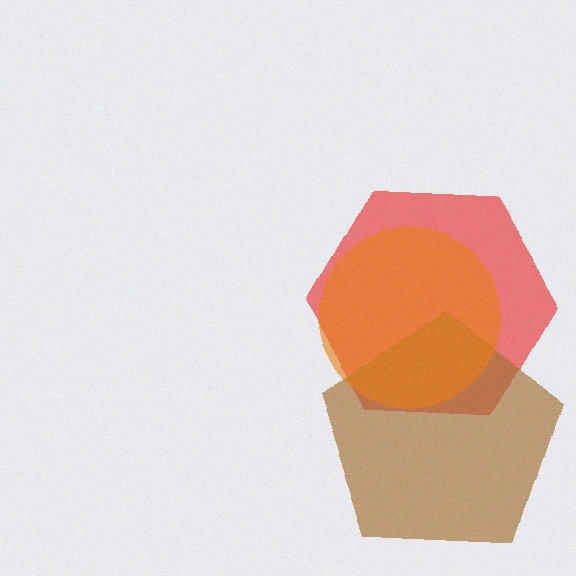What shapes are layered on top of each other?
The layered shapes are: a red hexagon, a brown pentagon, an orange circle.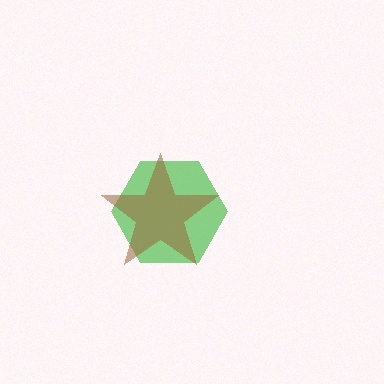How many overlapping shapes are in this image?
There are 2 overlapping shapes in the image.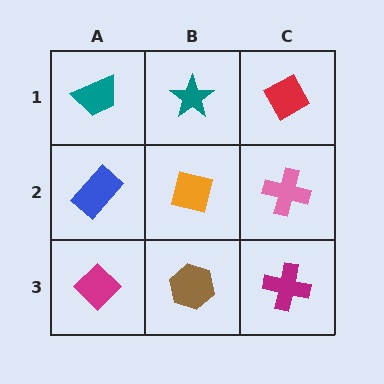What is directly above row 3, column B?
An orange square.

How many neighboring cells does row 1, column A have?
2.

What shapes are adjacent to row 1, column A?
A blue rectangle (row 2, column A), a teal star (row 1, column B).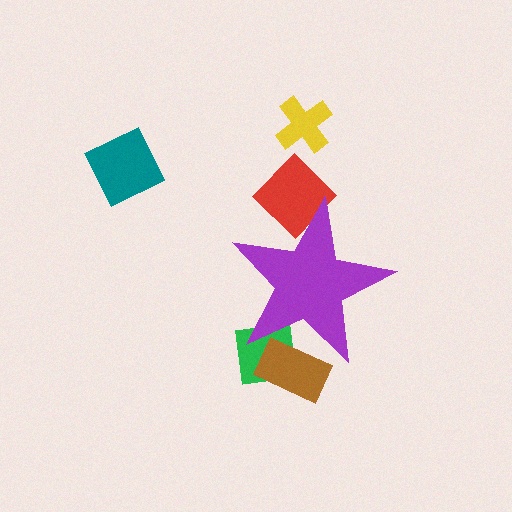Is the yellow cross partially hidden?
No, the yellow cross is fully visible.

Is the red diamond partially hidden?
Yes, the red diamond is partially hidden behind the purple star.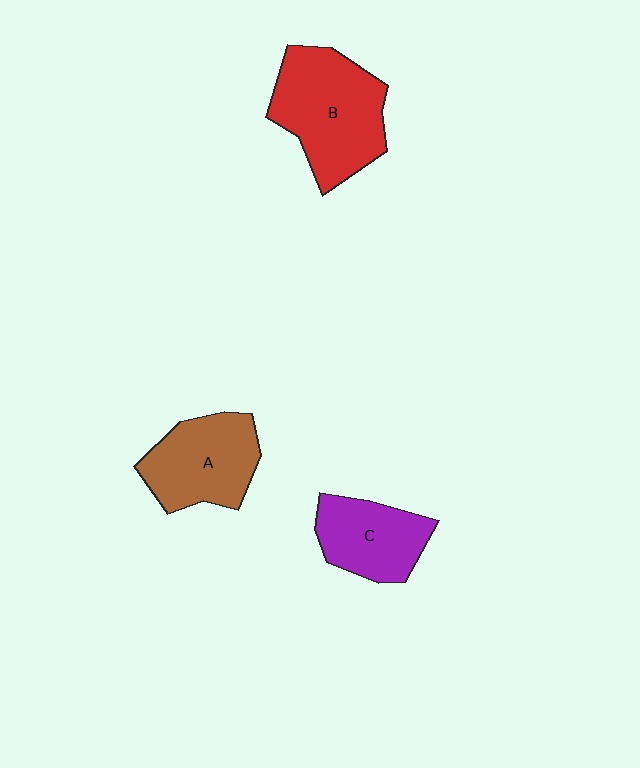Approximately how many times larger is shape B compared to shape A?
Approximately 1.3 times.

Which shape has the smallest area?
Shape C (purple).